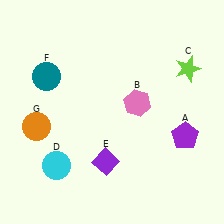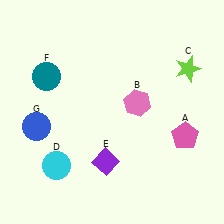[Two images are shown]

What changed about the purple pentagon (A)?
In Image 1, A is purple. In Image 2, it changed to pink.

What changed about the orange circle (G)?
In Image 1, G is orange. In Image 2, it changed to blue.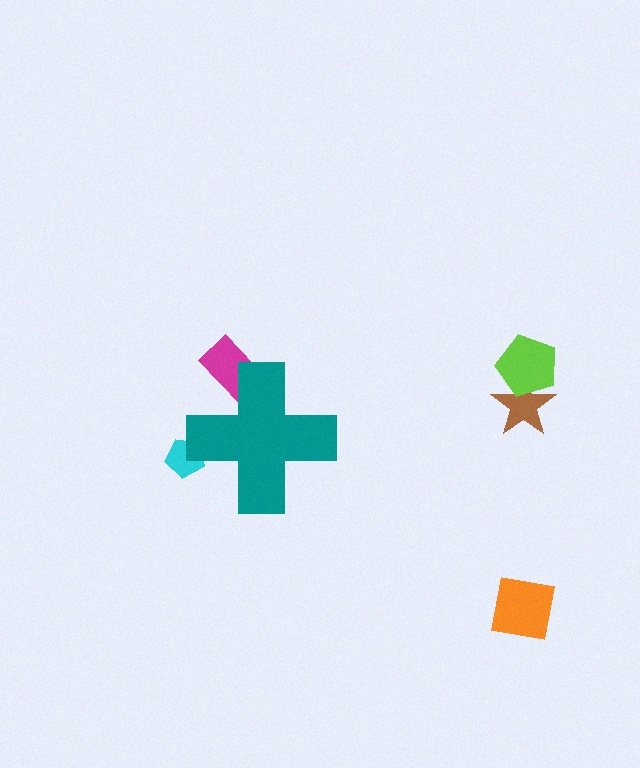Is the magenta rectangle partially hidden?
Yes, the magenta rectangle is partially hidden behind the teal cross.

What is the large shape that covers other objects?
A teal cross.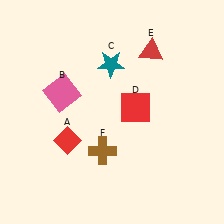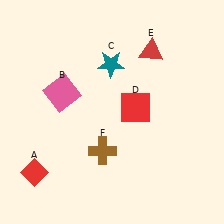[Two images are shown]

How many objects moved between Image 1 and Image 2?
1 object moved between the two images.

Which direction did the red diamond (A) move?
The red diamond (A) moved left.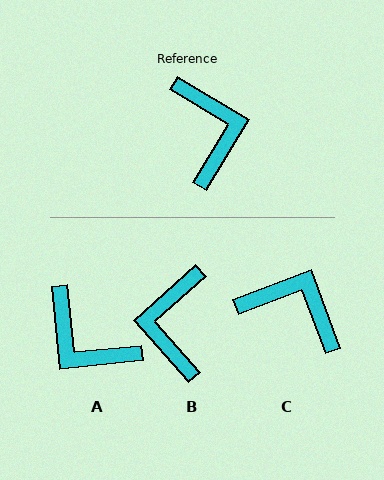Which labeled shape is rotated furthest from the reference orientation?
B, about 163 degrees away.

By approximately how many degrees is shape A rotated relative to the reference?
Approximately 143 degrees clockwise.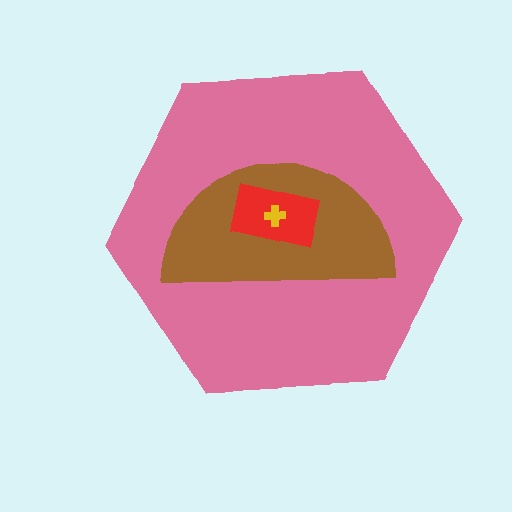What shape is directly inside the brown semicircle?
The red rectangle.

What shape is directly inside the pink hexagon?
The brown semicircle.